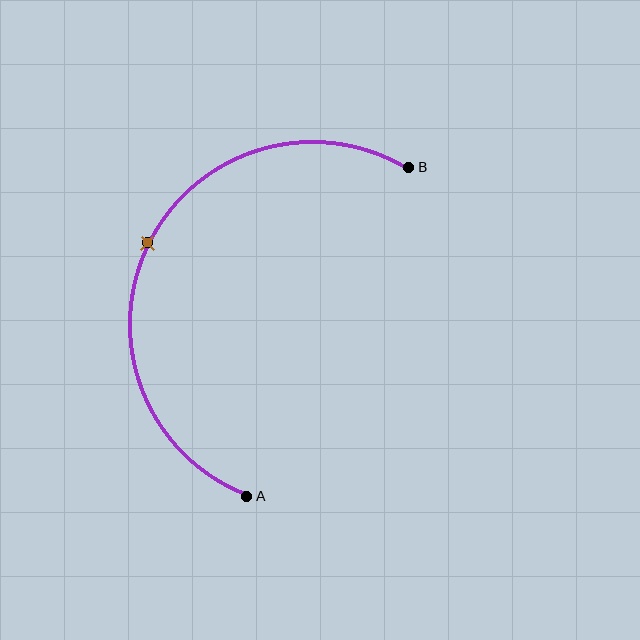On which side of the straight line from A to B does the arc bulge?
The arc bulges to the left of the straight line connecting A and B.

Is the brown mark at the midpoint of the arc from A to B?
Yes. The brown mark lies on the arc at equal arc-length from both A and B — it is the arc midpoint.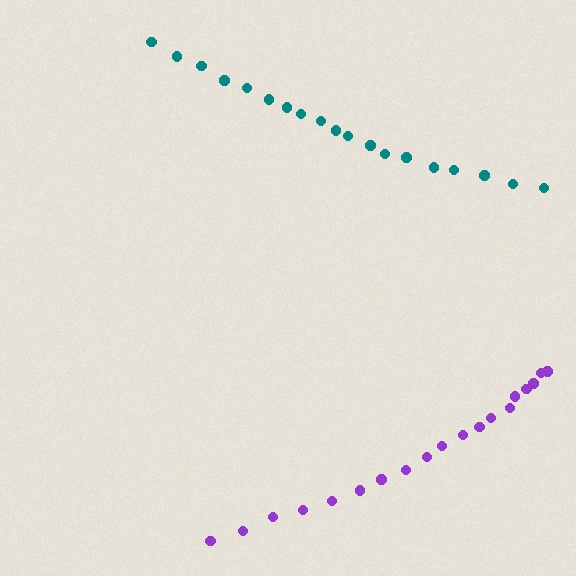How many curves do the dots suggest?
There are 2 distinct paths.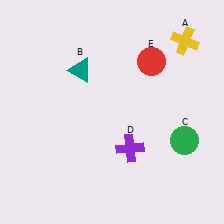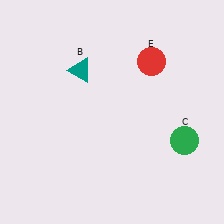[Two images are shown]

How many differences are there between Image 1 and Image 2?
There are 2 differences between the two images.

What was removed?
The purple cross (D), the yellow cross (A) were removed in Image 2.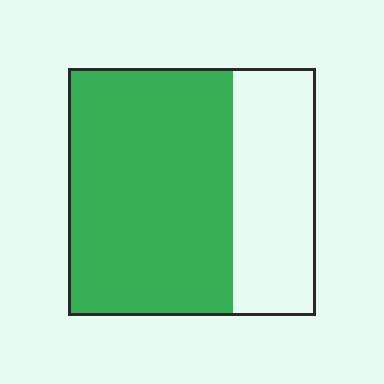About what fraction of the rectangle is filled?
About two thirds (2/3).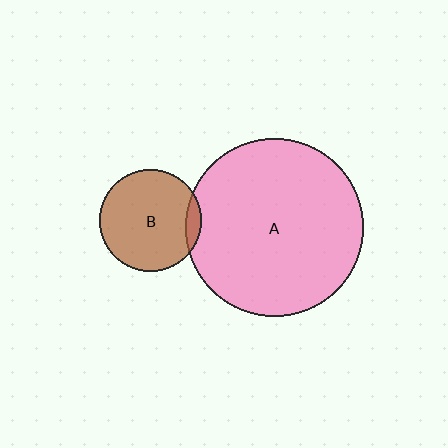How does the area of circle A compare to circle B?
Approximately 3.0 times.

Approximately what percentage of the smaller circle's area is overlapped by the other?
Approximately 10%.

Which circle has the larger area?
Circle A (pink).